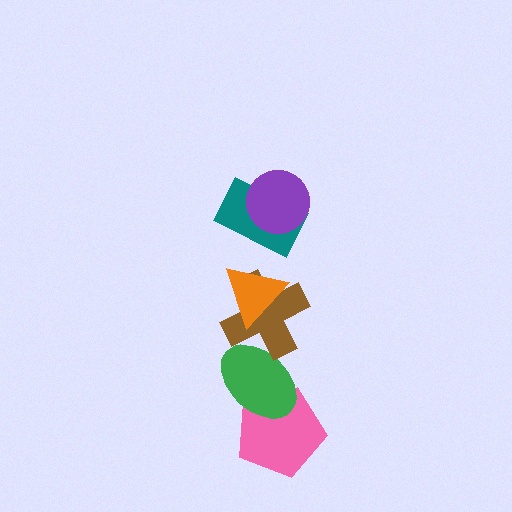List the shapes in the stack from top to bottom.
From top to bottom: the purple circle, the teal rectangle, the orange triangle, the brown cross, the green ellipse, the pink pentagon.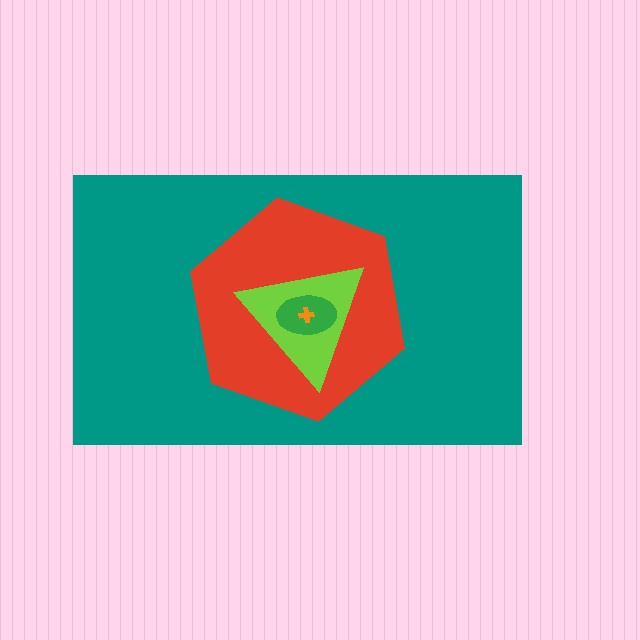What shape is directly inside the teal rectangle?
The red hexagon.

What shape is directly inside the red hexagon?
The lime triangle.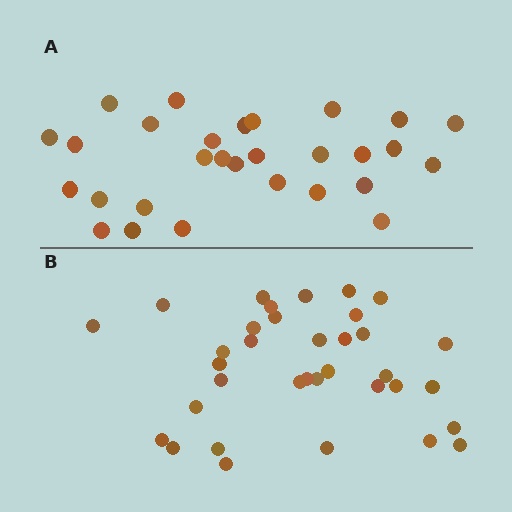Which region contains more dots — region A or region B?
Region B (the bottom region) has more dots.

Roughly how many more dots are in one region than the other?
Region B has about 6 more dots than region A.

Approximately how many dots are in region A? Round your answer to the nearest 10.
About 30 dots. (The exact count is 29, which rounds to 30.)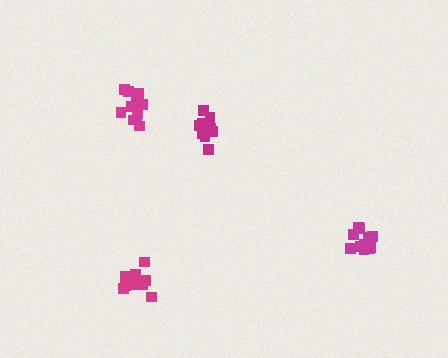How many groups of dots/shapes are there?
There are 4 groups.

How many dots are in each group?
Group 1: 14 dots, Group 2: 11 dots, Group 3: 13 dots, Group 4: 14 dots (52 total).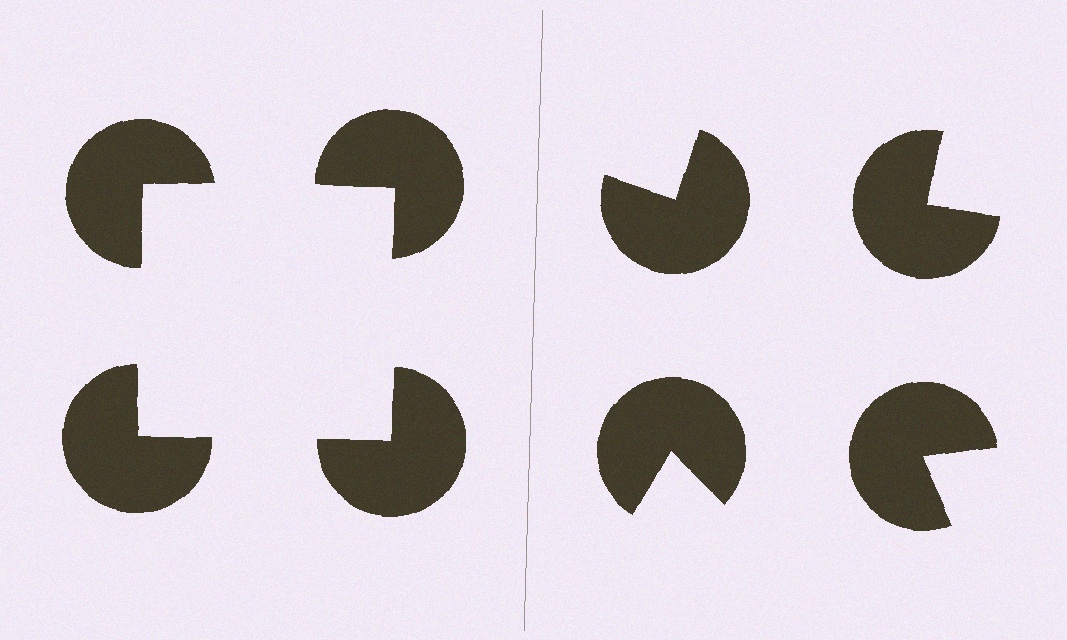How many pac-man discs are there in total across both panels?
8 — 4 on each side.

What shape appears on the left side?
An illusory square.